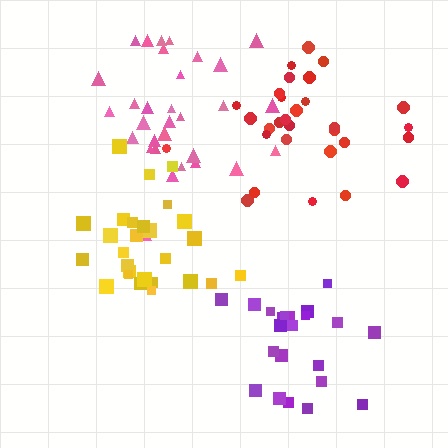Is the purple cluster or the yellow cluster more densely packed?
Yellow.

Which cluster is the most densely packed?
Yellow.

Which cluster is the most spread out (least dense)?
Pink.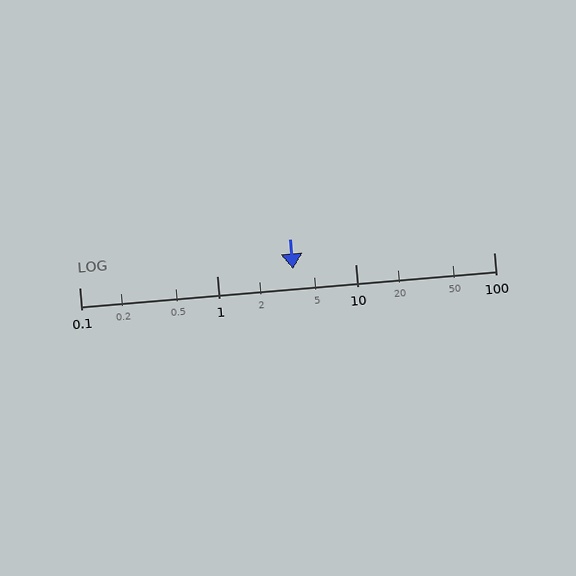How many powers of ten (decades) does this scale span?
The scale spans 3 decades, from 0.1 to 100.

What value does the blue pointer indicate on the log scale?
The pointer indicates approximately 3.5.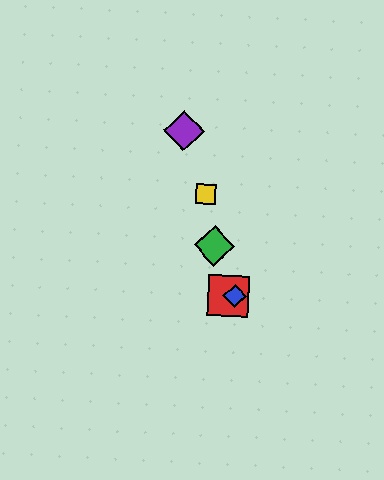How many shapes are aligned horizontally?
2 shapes (the red square, the blue diamond) are aligned horizontally.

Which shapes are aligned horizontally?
The red square, the blue diamond are aligned horizontally.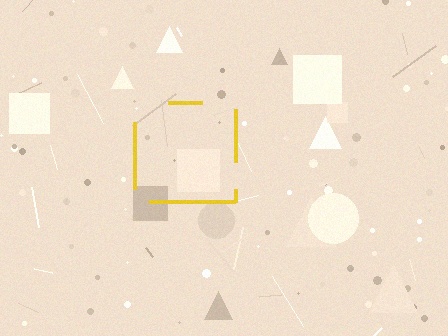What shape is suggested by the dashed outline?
The dashed outline suggests a square.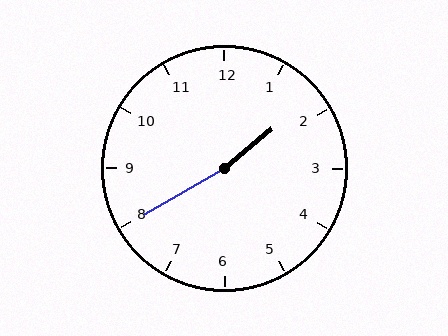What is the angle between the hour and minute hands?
Approximately 170 degrees.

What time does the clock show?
1:40.